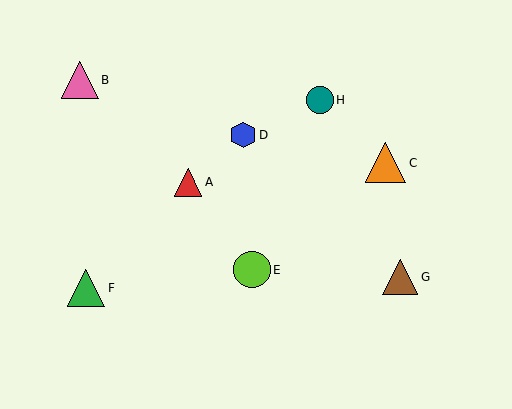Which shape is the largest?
The orange triangle (labeled C) is the largest.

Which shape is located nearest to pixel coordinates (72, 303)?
The green triangle (labeled F) at (86, 288) is nearest to that location.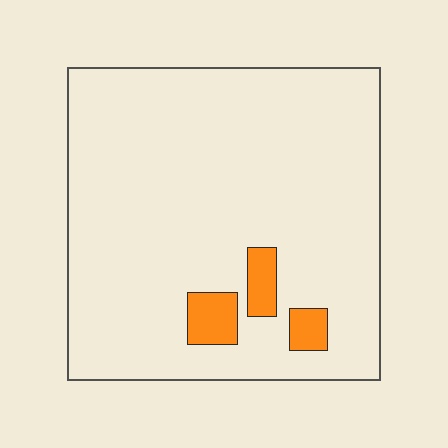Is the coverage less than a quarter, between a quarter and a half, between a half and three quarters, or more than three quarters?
Less than a quarter.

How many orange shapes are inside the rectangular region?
3.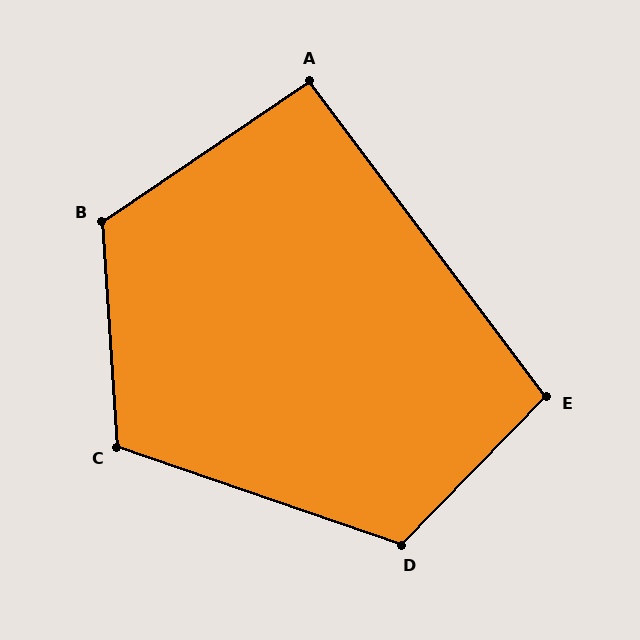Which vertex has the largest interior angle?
B, at approximately 120 degrees.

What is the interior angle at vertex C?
Approximately 113 degrees (obtuse).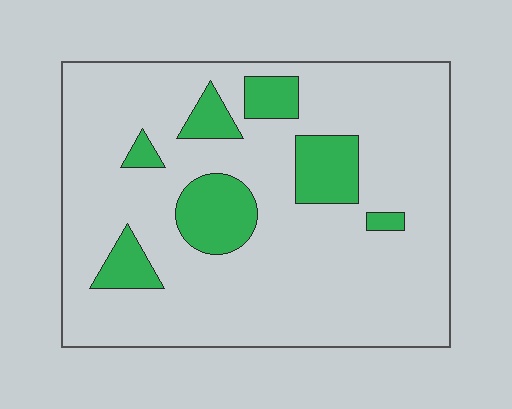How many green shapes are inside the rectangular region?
7.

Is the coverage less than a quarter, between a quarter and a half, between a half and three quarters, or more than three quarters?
Less than a quarter.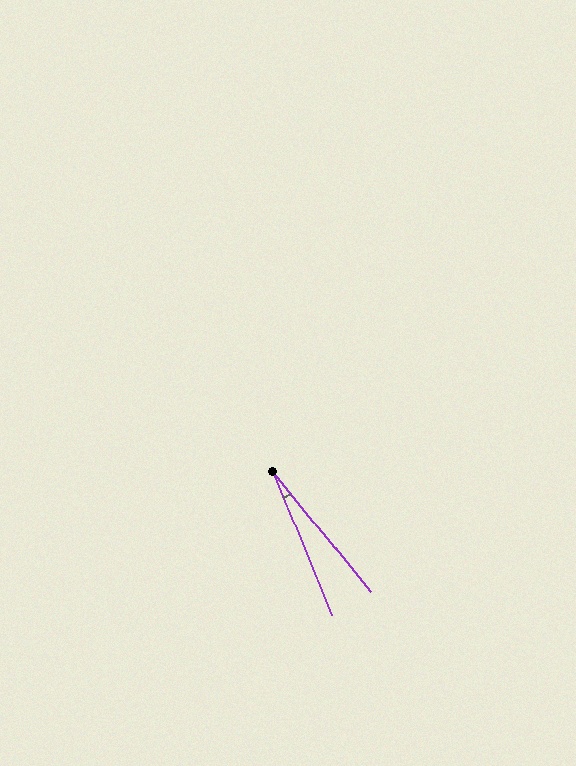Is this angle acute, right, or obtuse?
It is acute.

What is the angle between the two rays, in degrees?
Approximately 17 degrees.